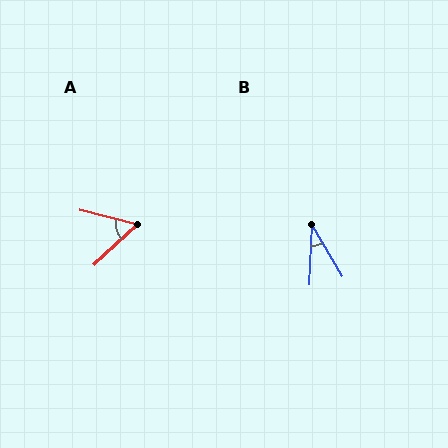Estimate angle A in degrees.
Approximately 57 degrees.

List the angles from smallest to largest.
B (33°), A (57°).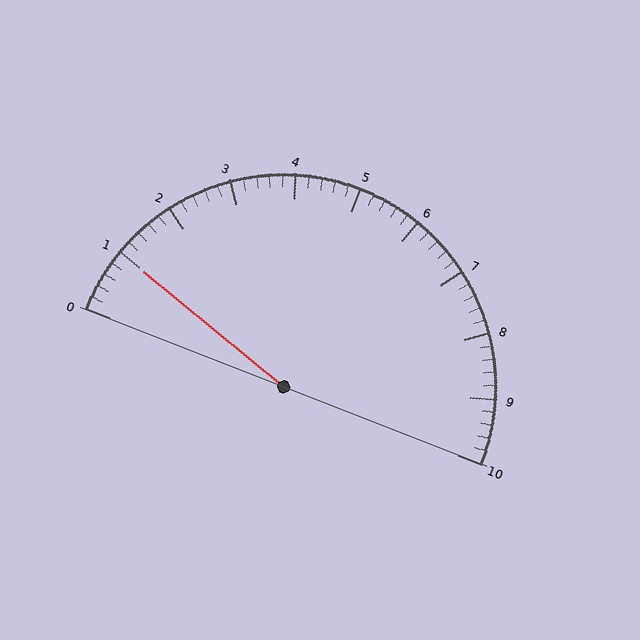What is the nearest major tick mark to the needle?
The nearest major tick mark is 1.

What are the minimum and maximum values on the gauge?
The gauge ranges from 0 to 10.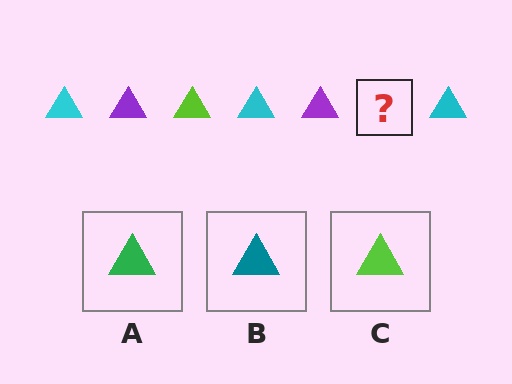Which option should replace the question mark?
Option C.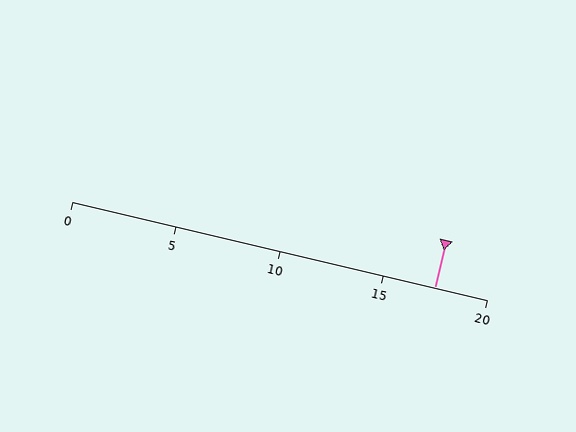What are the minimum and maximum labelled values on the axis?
The axis runs from 0 to 20.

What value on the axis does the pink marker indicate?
The marker indicates approximately 17.5.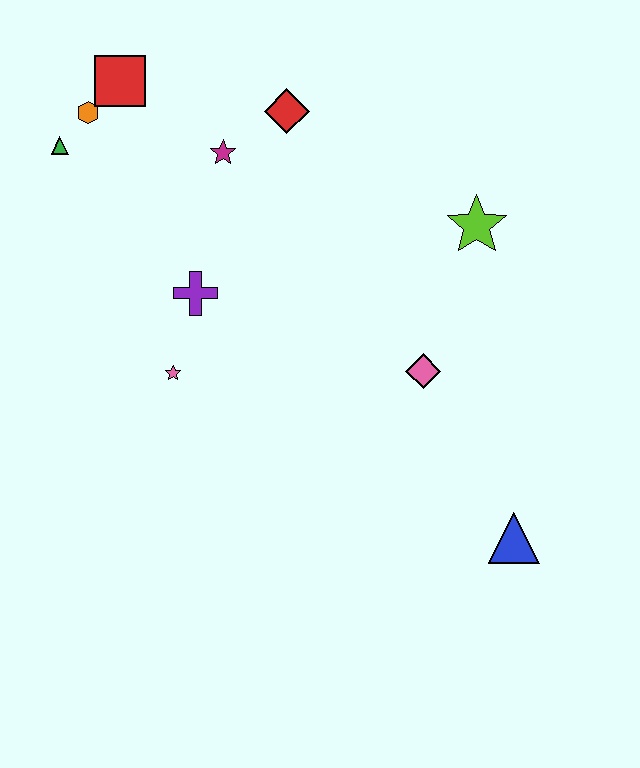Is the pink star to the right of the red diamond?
No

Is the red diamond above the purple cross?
Yes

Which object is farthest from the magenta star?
The blue triangle is farthest from the magenta star.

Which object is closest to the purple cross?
The pink star is closest to the purple cross.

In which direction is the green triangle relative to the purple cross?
The green triangle is above the purple cross.